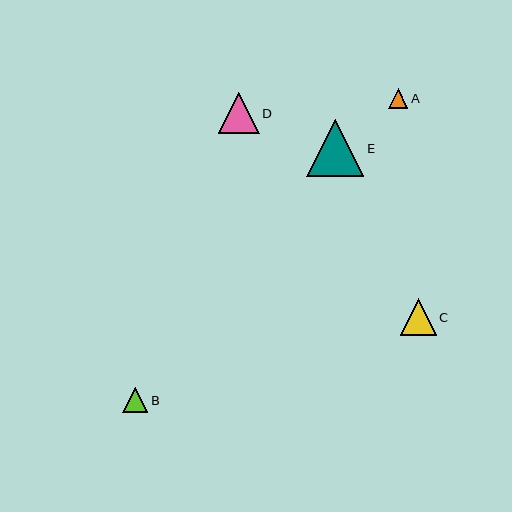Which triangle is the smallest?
Triangle A is the smallest with a size of approximately 19 pixels.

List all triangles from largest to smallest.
From largest to smallest: E, D, C, B, A.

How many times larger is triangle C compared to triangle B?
Triangle C is approximately 1.4 times the size of triangle B.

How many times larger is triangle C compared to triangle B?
Triangle C is approximately 1.4 times the size of triangle B.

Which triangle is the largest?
Triangle E is the largest with a size of approximately 58 pixels.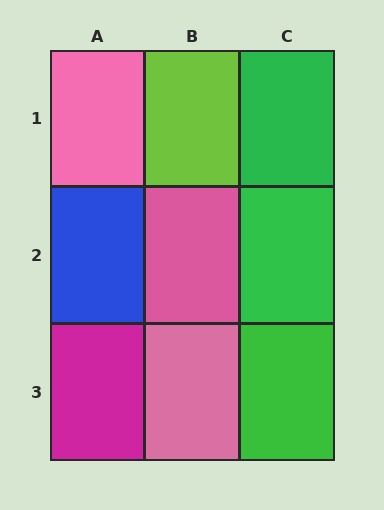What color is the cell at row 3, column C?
Green.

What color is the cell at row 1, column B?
Lime.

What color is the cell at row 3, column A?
Magenta.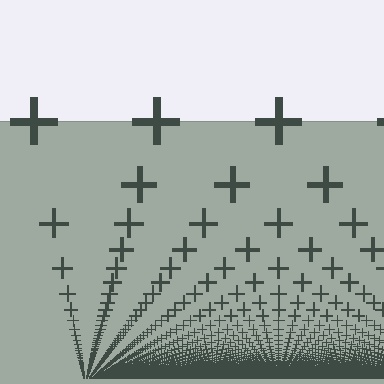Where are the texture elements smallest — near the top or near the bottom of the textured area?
Near the bottom.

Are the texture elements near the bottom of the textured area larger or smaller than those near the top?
Smaller. The gradient is inverted — elements near the bottom are smaller and denser.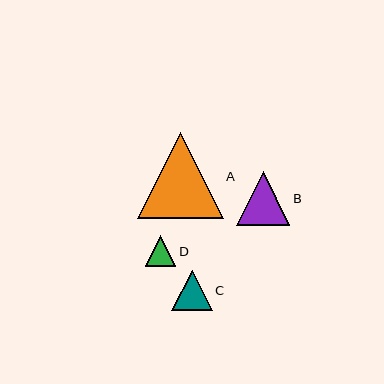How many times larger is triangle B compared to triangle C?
Triangle B is approximately 1.3 times the size of triangle C.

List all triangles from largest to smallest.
From largest to smallest: A, B, C, D.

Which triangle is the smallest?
Triangle D is the smallest with a size of approximately 30 pixels.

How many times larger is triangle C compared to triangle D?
Triangle C is approximately 1.3 times the size of triangle D.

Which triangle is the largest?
Triangle A is the largest with a size of approximately 86 pixels.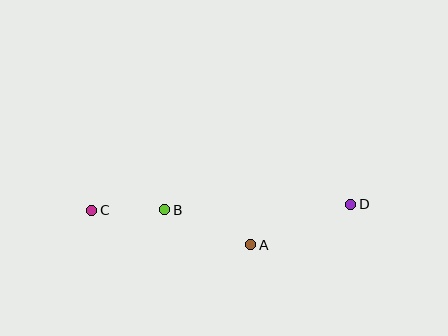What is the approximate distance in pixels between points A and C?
The distance between A and C is approximately 163 pixels.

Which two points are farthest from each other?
Points C and D are farthest from each other.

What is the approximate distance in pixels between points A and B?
The distance between A and B is approximately 93 pixels.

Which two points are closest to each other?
Points B and C are closest to each other.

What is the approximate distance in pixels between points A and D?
The distance between A and D is approximately 108 pixels.